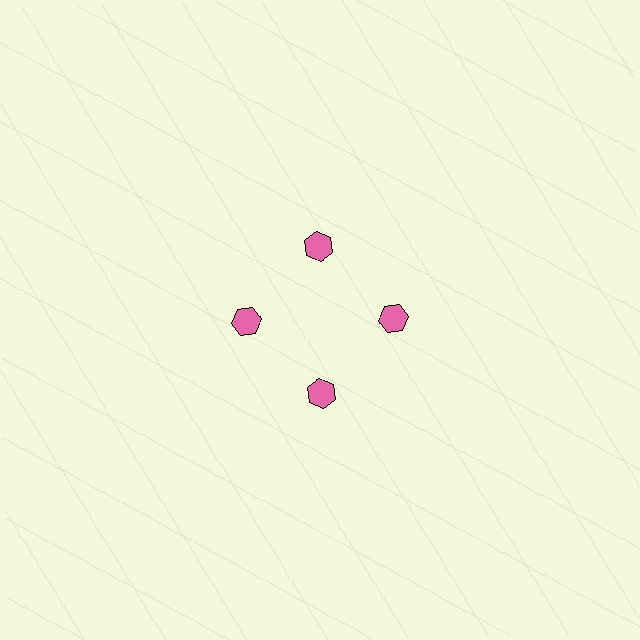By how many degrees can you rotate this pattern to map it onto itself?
The pattern maps onto itself every 90 degrees of rotation.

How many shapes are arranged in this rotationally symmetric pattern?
There are 4 shapes, arranged in 4 groups of 1.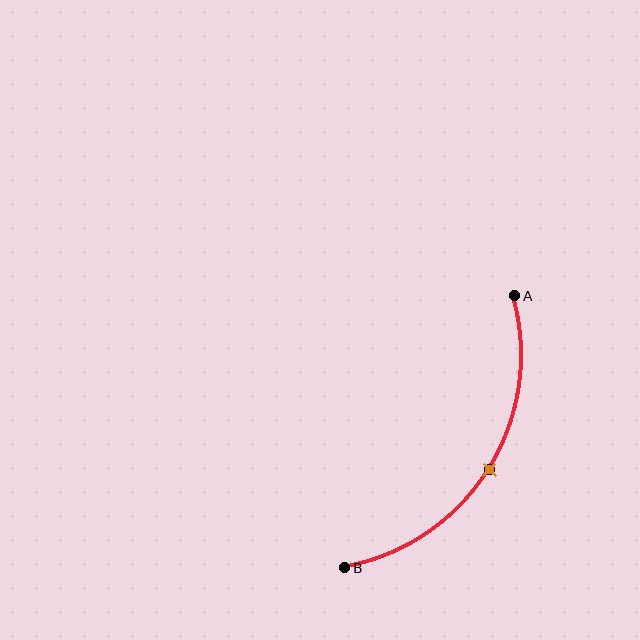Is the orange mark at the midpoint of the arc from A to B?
Yes. The orange mark lies on the arc at equal arc-length from both A and B — it is the arc midpoint.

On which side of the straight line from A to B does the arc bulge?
The arc bulges to the right of the straight line connecting A and B.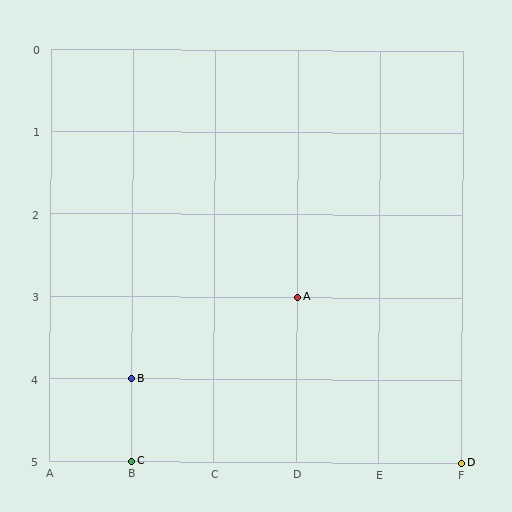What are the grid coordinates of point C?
Point C is at grid coordinates (B, 5).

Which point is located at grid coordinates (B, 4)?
Point B is at (B, 4).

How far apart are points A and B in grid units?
Points A and B are 2 columns and 1 row apart (about 2.2 grid units diagonally).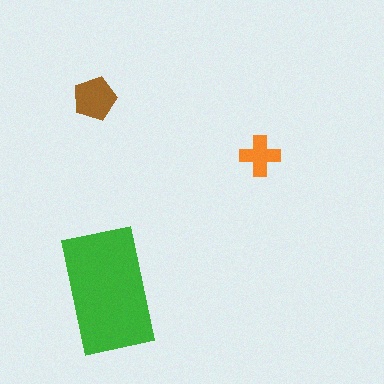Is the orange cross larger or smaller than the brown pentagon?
Smaller.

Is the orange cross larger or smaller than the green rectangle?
Smaller.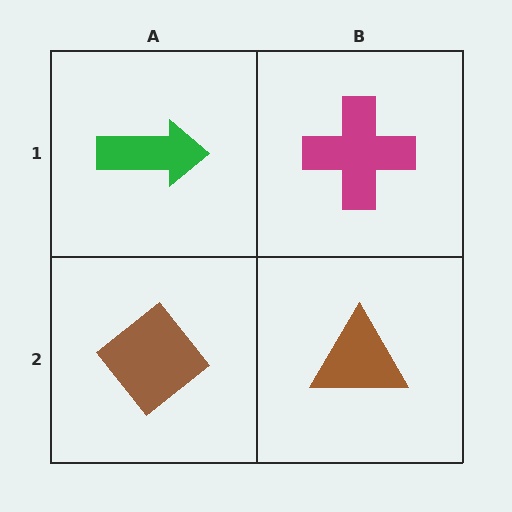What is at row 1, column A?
A green arrow.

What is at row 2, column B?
A brown triangle.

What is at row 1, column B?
A magenta cross.